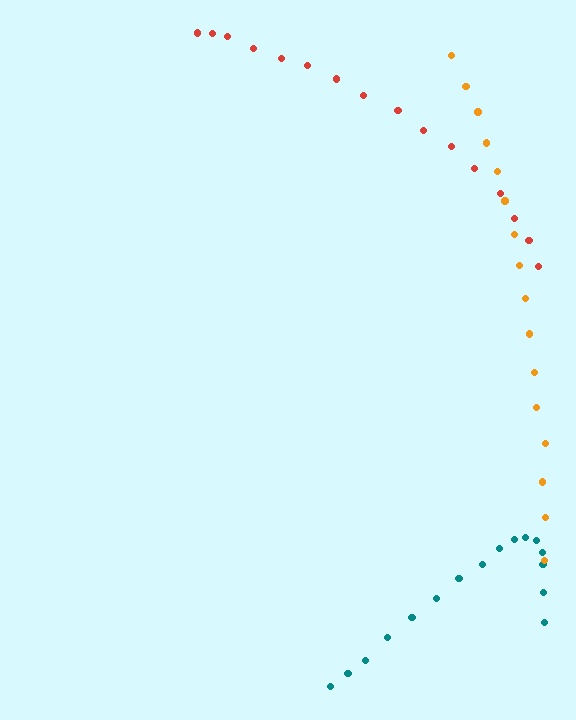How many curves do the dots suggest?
There are 3 distinct paths.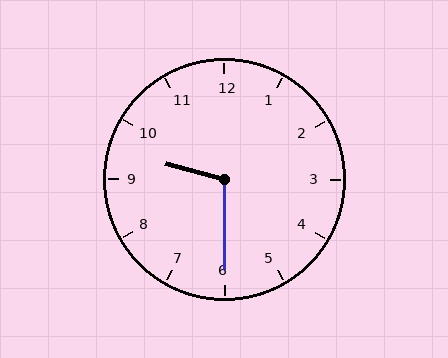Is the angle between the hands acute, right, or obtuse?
It is obtuse.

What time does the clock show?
9:30.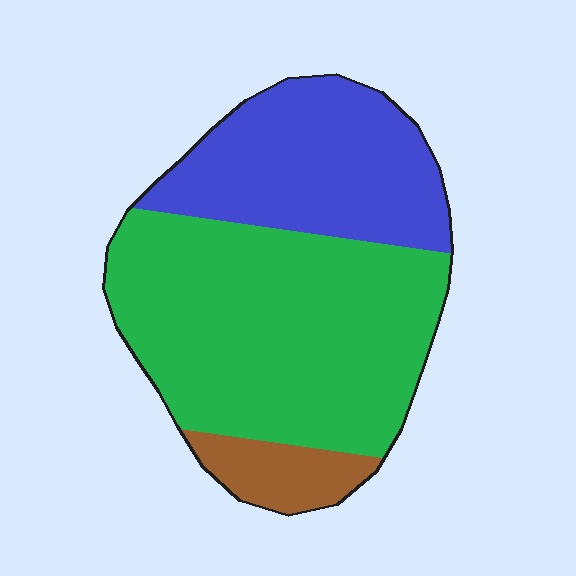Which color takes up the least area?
Brown, at roughly 10%.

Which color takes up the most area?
Green, at roughly 60%.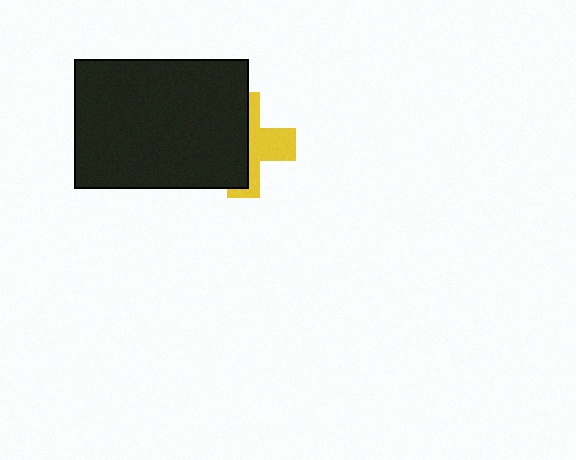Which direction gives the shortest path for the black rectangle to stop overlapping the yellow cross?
Moving left gives the shortest separation.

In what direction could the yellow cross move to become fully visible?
The yellow cross could move right. That would shift it out from behind the black rectangle entirely.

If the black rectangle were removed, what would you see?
You would see the complete yellow cross.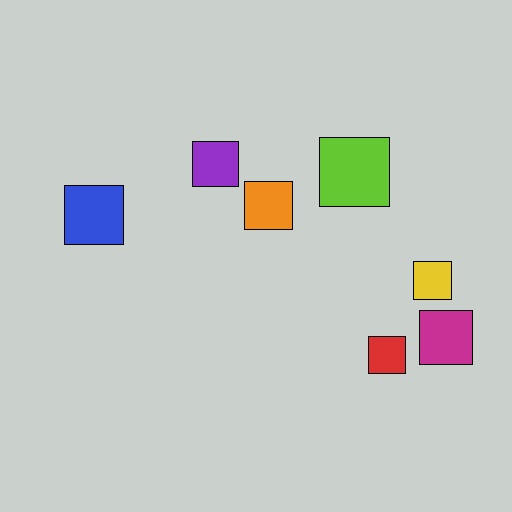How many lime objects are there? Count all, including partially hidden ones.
There is 1 lime object.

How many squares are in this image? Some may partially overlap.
There are 7 squares.